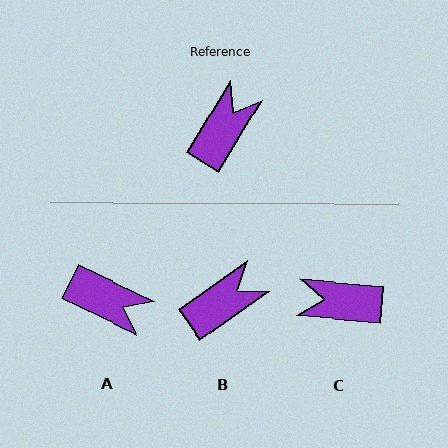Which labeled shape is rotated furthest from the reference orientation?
C, about 116 degrees away.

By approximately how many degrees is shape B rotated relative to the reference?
Approximately 23 degrees clockwise.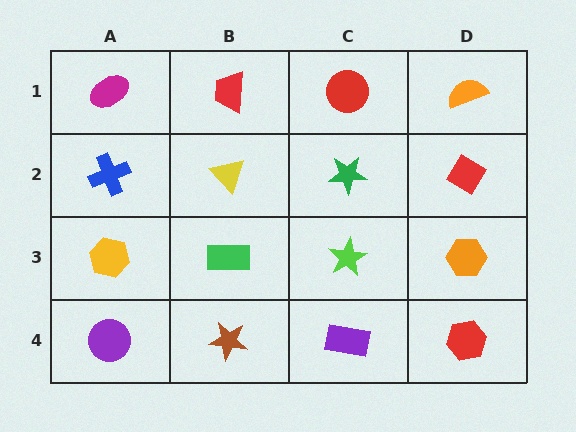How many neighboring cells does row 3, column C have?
4.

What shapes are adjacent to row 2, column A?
A magenta ellipse (row 1, column A), a yellow hexagon (row 3, column A), a yellow triangle (row 2, column B).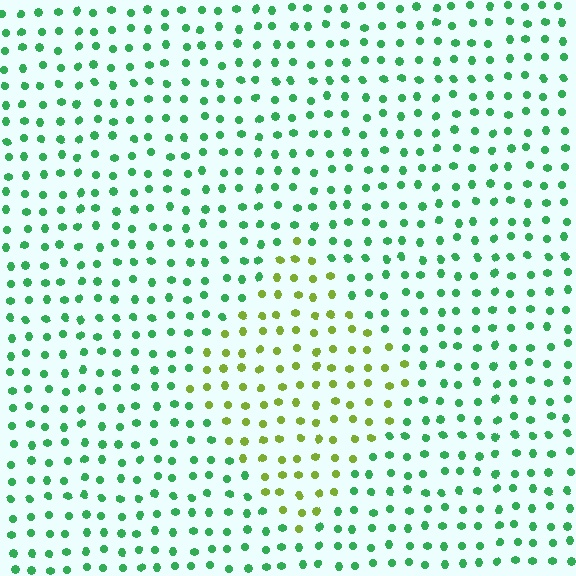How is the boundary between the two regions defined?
The boundary is defined purely by a slight shift in hue (about 53 degrees). Spacing, size, and orientation are identical on both sides.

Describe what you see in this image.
The image is filled with small green elements in a uniform arrangement. A diamond-shaped region is visible where the elements are tinted to a slightly different hue, forming a subtle color boundary.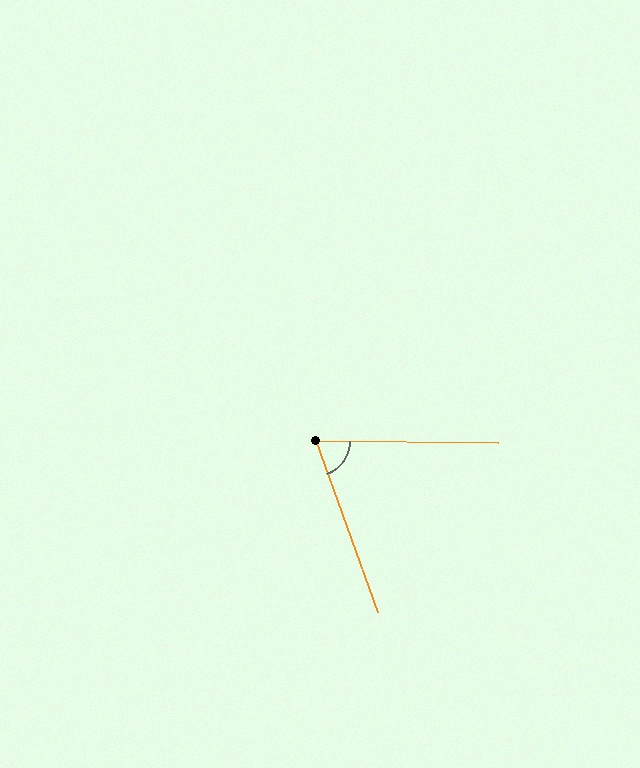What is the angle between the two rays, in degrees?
Approximately 70 degrees.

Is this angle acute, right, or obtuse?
It is acute.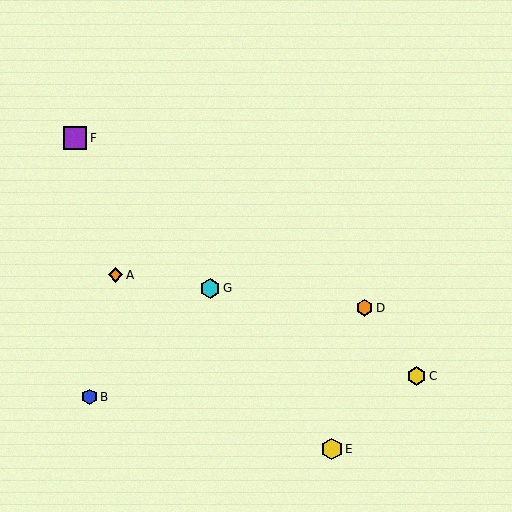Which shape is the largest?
The purple square (labeled F) is the largest.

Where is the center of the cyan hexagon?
The center of the cyan hexagon is at (210, 288).